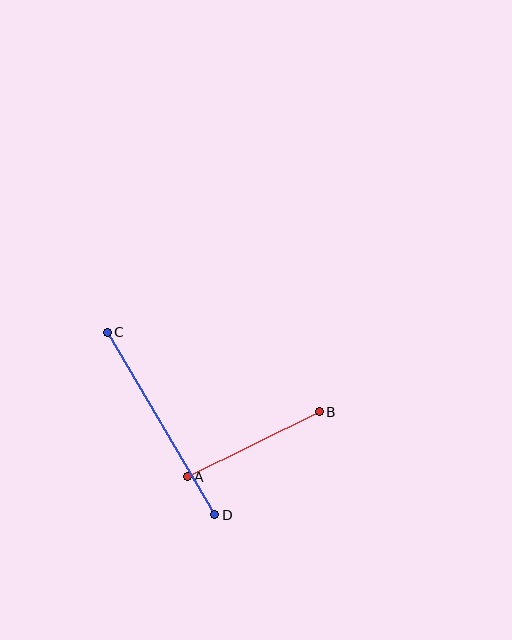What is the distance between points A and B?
The distance is approximately 147 pixels.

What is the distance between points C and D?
The distance is approximately 212 pixels.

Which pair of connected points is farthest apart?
Points C and D are farthest apart.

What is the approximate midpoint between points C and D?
The midpoint is at approximately (161, 424) pixels.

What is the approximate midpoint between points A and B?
The midpoint is at approximately (253, 444) pixels.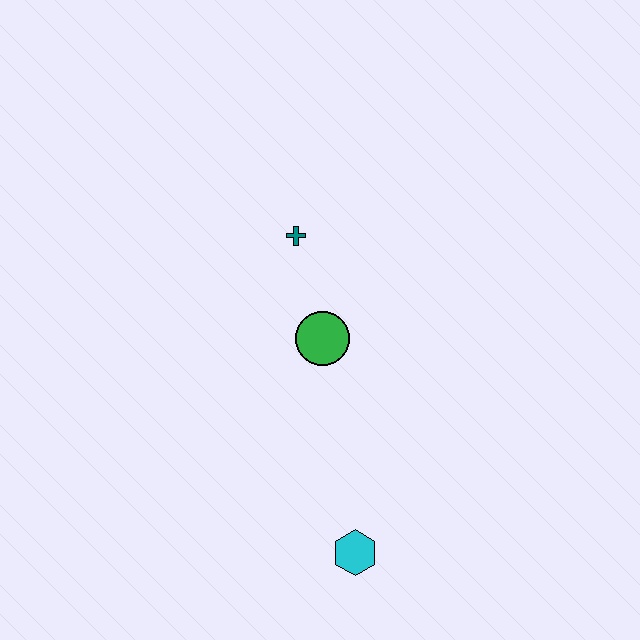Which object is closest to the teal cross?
The green circle is closest to the teal cross.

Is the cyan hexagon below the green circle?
Yes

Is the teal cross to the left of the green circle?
Yes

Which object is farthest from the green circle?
The cyan hexagon is farthest from the green circle.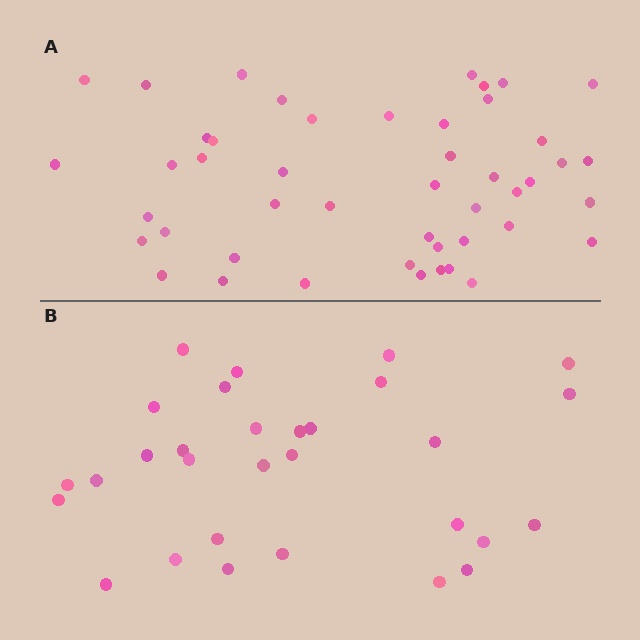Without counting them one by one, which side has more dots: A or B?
Region A (the top region) has more dots.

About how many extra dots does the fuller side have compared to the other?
Region A has approximately 15 more dots than region B.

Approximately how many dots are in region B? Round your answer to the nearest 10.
About 30 dots.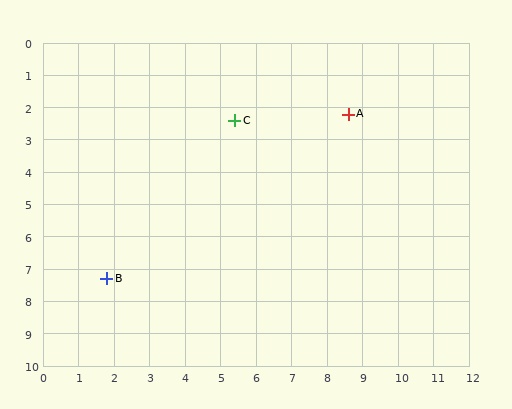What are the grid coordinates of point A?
Point A is at approximately (8.6, 2.2).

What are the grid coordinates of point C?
Point C is at approximately (5.4, 2.4).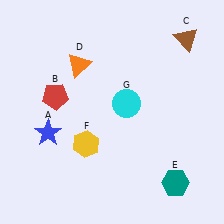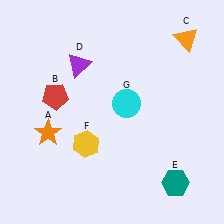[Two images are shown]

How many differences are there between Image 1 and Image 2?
There are 3 differences between the two images.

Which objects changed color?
A changed from blue to orange. C changed from brown to orange. D changed from orange to purple.